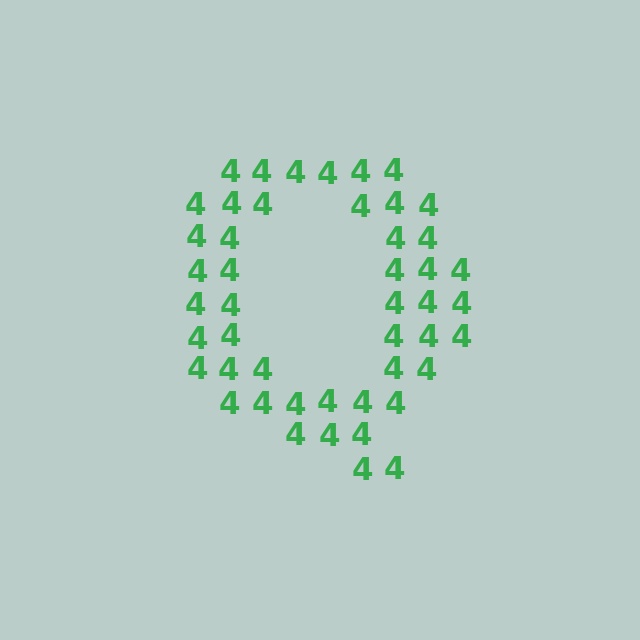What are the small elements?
The small elements are digit 4's.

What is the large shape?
The large shape is the letter Q.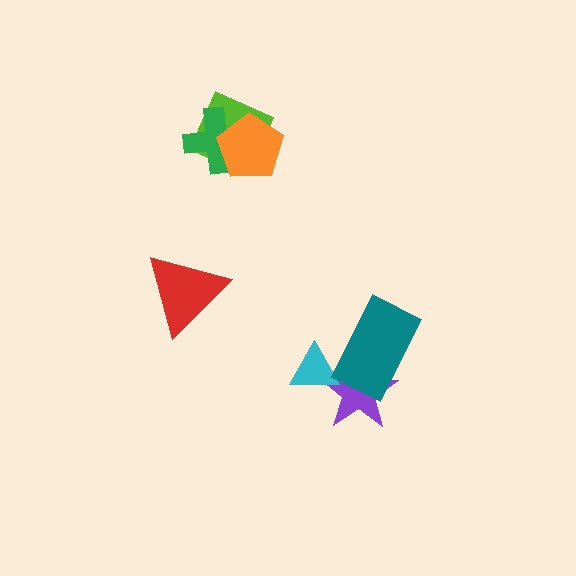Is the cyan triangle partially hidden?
Yes, it is partially covered by another shape.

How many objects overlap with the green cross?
2 objects overlap with the green cross.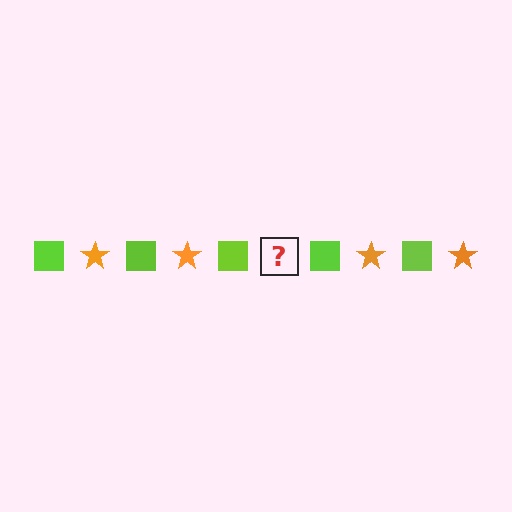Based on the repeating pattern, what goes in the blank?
The blank should be an orange star.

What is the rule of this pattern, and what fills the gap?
The rule is that the pattern alternates between lime square and orange star. The gap should be filled with an orange star.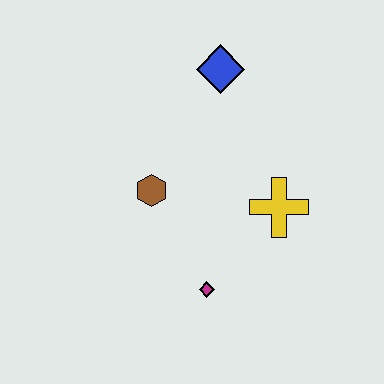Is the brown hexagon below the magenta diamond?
No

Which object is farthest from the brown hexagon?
The blue diamond is farthest from the brown hexagon.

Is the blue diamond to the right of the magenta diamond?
Yes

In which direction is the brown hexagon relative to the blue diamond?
The brown hexagon is below the blue diamond.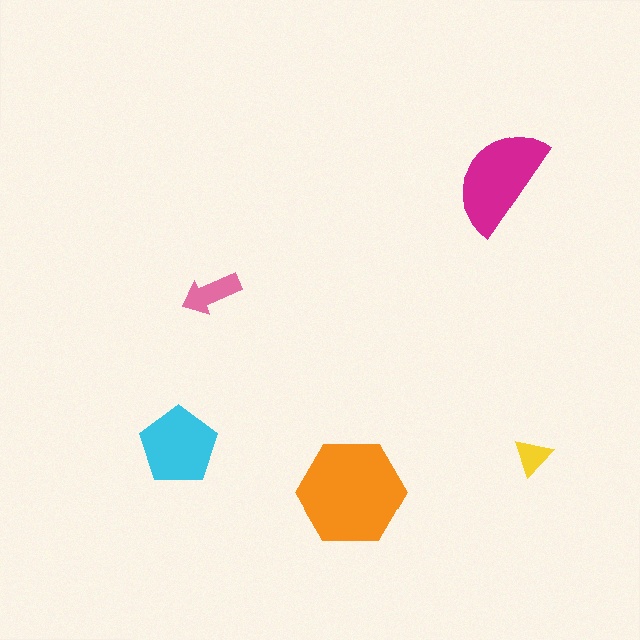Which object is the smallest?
The yellow triangle.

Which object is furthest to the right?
The yellow triangle is rightmost.